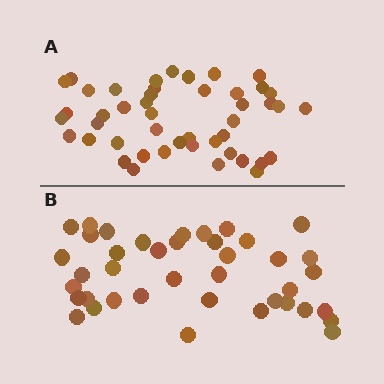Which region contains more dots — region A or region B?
Region A (the top region) has more dots.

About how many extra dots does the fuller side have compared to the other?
Region A has about 6 more dots than region B.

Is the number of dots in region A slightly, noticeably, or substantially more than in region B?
Region A has only slightly more — the two regions are fairly close. The ratio is roughly 1.1 to 1.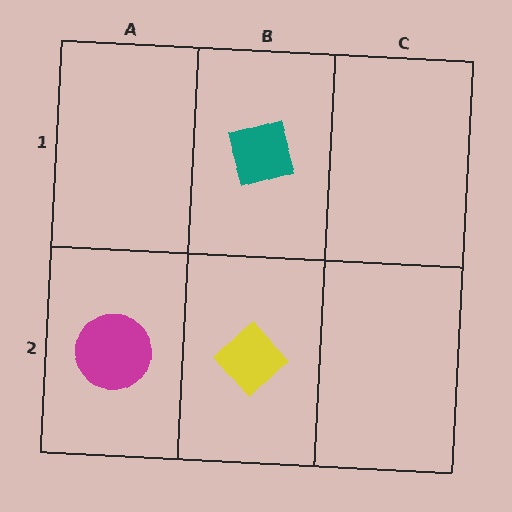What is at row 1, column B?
A teal diamond.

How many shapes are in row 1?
1 shape.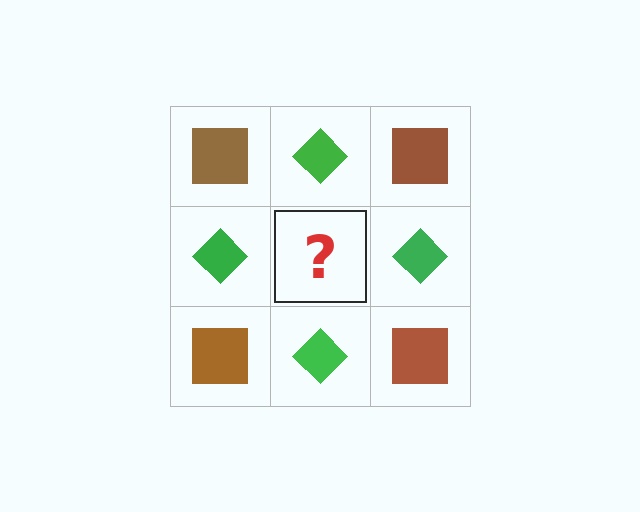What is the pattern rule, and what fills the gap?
The rule is that it alternates brown square and green diamond in a checkerboard pattern. The gap should be filled with a brown square.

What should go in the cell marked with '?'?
The missing cell should contain a brown square.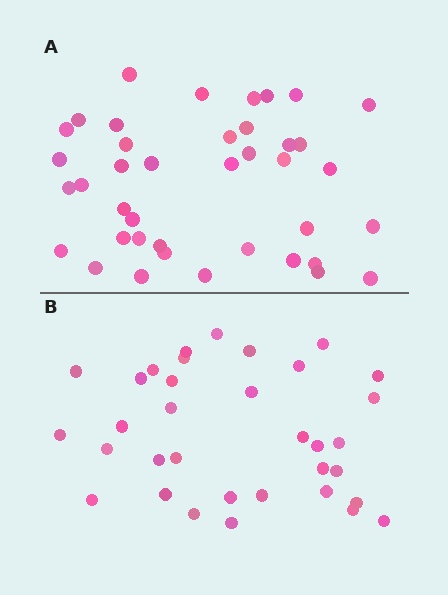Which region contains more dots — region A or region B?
Region A (the top region) has more dots.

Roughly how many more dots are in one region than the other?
Region A has about 6 more dots than region B.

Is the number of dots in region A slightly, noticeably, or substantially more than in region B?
Region A has only slightly more — the two regions are fairly close. The ratio is roughly 1.2 to 1.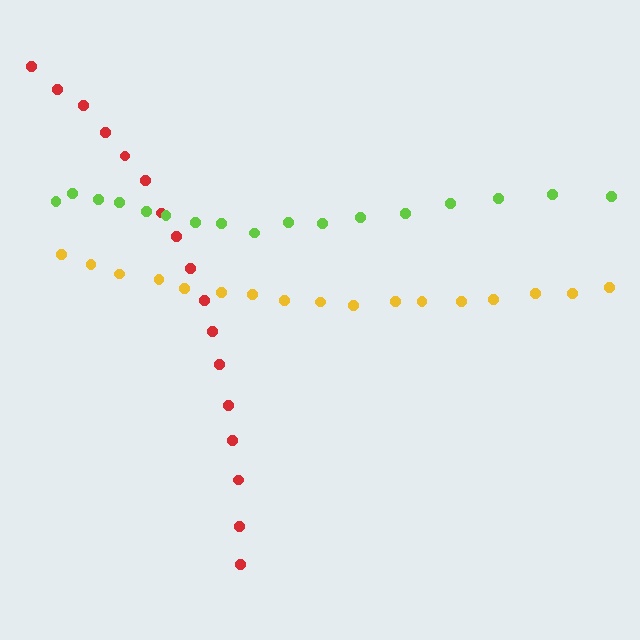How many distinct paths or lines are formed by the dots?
There are 3 distinct paths.